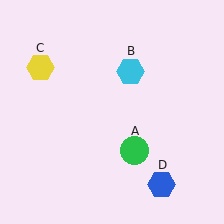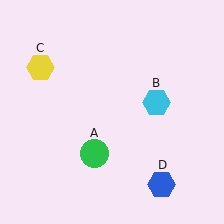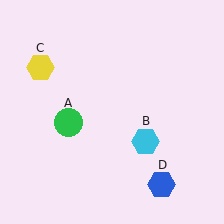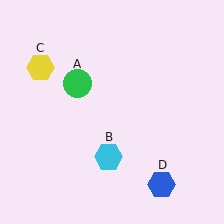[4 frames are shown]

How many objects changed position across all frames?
2 objects changed position: green circle (object A), cyan hexagon (object B).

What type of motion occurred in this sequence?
The green circle (object A), cyan hexagon (object B) rotated clockwise around the center of the scene.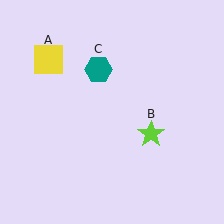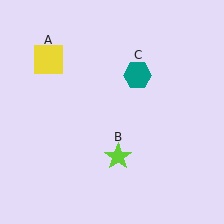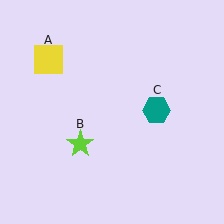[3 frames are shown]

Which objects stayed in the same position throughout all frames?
Yellow square (object A) remained stationary.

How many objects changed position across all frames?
2 objects changed position: lime star (object B), teal hexagon (object C).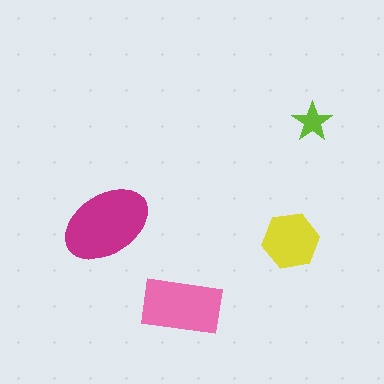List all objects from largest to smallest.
The magenta ellipse, the pink rectangle, the yellow hexagon, the lime star.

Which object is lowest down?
The pink rectangle is bottommost.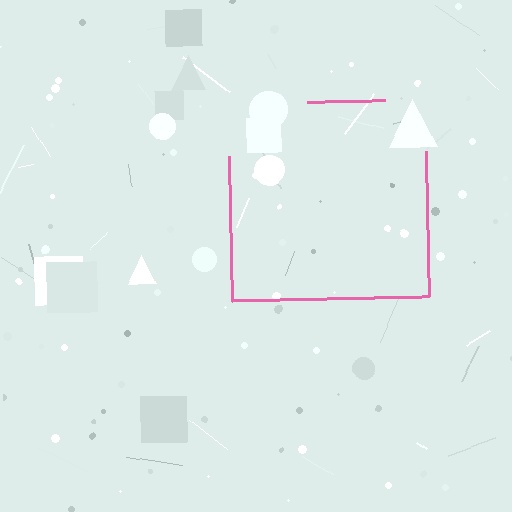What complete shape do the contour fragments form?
The contour fragments form a square.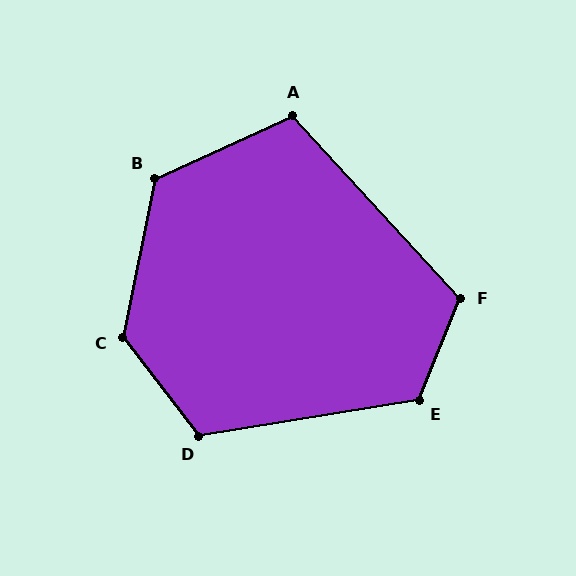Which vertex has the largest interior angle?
C, at approximately 131 degrees.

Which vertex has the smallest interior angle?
A, at approximately 108 degrees.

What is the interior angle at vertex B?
Approximately 126 degrees (obtuse).